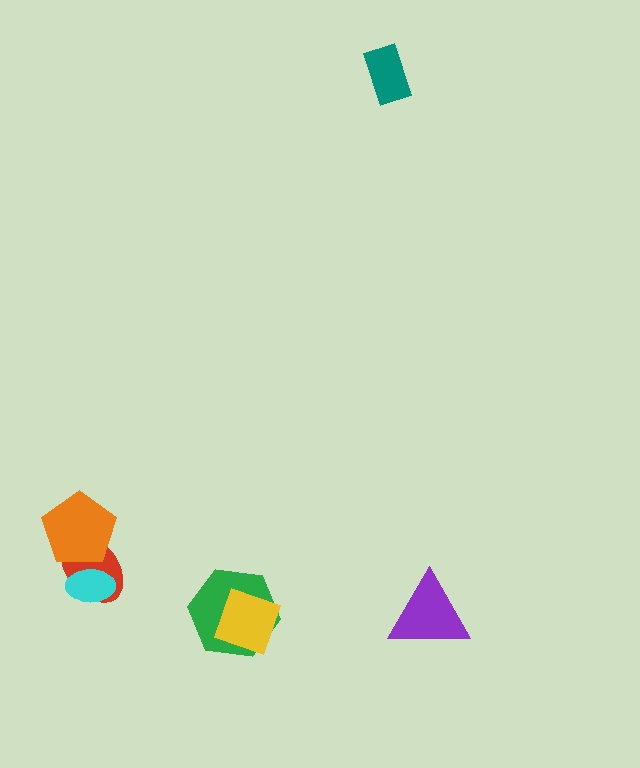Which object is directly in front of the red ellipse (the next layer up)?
The cyan ellipse is directly in front of the red ellipse.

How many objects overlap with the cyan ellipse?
2 objects overlap with the cyan ellipse.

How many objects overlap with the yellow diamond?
1 object overlaps with the yellow diamond.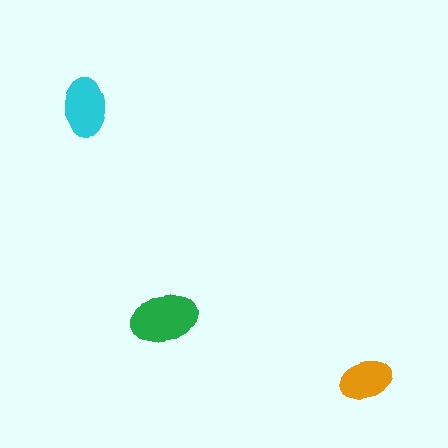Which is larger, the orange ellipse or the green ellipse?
The green one.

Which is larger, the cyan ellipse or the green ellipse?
The green one.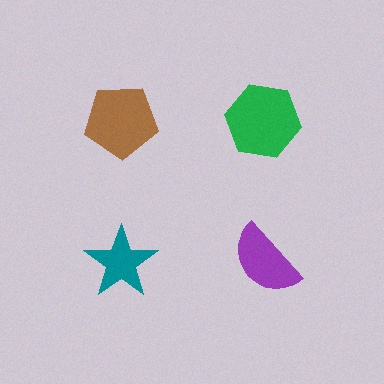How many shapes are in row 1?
2 shapes.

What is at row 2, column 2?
A purple semicircle.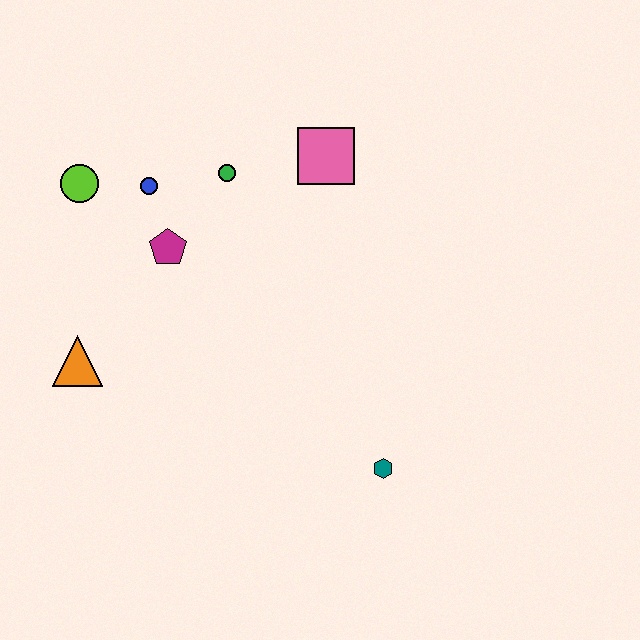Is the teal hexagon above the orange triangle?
No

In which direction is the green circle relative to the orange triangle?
The green circle is above the orange triangle.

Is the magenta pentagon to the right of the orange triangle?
Yes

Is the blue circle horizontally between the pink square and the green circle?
No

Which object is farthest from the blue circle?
The teal hexagon is farthest from the blue circle.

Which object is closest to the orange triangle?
The magenta pentagon is closest to the orange triangle.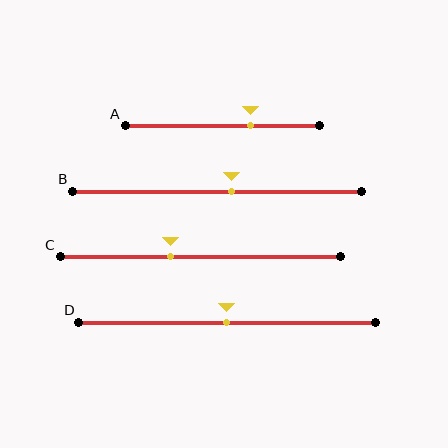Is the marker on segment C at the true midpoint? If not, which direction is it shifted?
No, the marker on segment C is shifted to the left by about 10% of the segment length.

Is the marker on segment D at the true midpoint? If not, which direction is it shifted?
Yes, the marker on segment D is at the true midpoint.